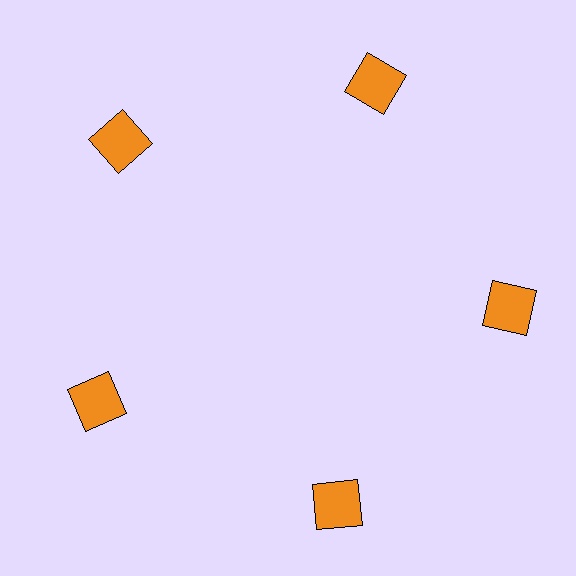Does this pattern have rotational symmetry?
Yes, this pattern has 5-fold rotational symmetry. It looks the same after rotating 72 degrees around the center.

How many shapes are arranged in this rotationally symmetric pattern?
There are 5 shapes, arranged in 5 groups of 1.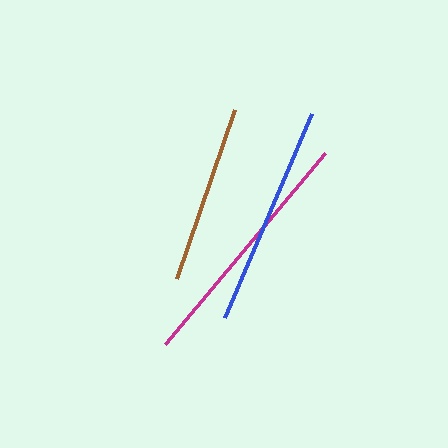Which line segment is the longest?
The magenta line is the longest at approximately 248 pixels.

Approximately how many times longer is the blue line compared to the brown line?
The blue line is approximately 1.2 times the length of the brown line.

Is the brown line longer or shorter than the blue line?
The blue line is longer than the brown line.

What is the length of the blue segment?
The blue segment is approximately 222 pixels long.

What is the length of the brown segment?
The brown segment is approximately 179 pixels long.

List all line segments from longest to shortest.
From longest to shortest: magenta, blue, brown.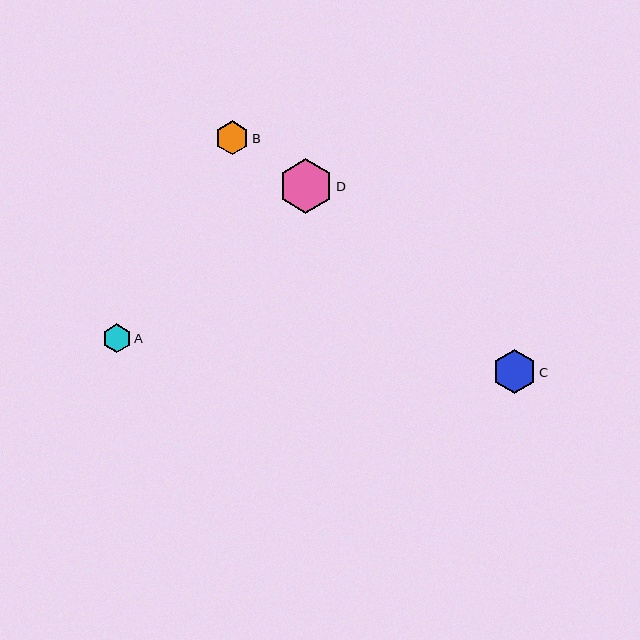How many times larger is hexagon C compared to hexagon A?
Hexagon C is approximately 1.5 times the size of hexagon A.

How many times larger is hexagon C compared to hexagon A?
Hexagon C is approximately 1.5 times the size of hexagon A.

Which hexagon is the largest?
Hexagon D is the largest with a size of approximately 54 pixels.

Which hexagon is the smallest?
Hexagon A is the smallest with a size of approximately 29 pixels.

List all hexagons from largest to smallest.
From largest to smallest: D, C, B, A.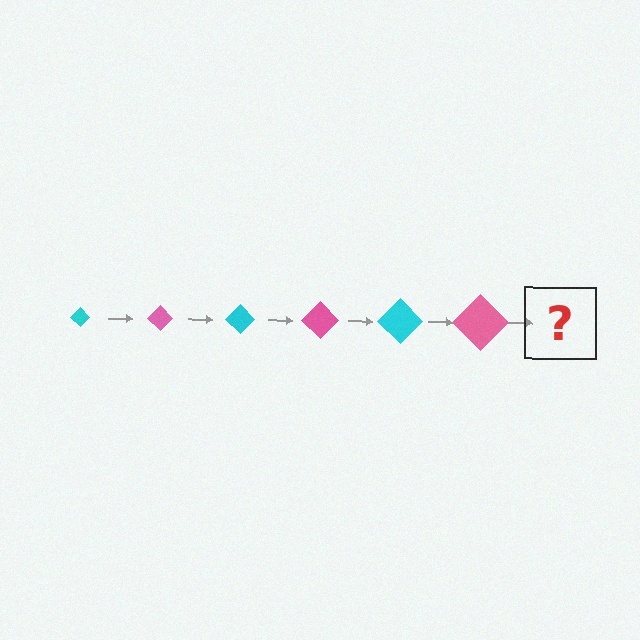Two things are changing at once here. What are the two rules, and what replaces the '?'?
The two rules are that the diamond grows larger each step and the color cycles through cyan and pink. The '?' should be a cyan diamond, larger than the previous one.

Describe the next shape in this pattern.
It should be a cyan diamond, larger than the previous one.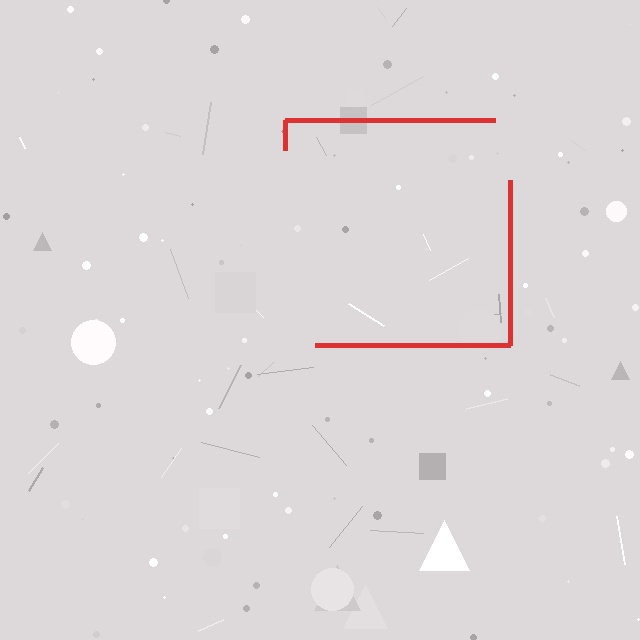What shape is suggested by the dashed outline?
The dashed outline suggests a square.